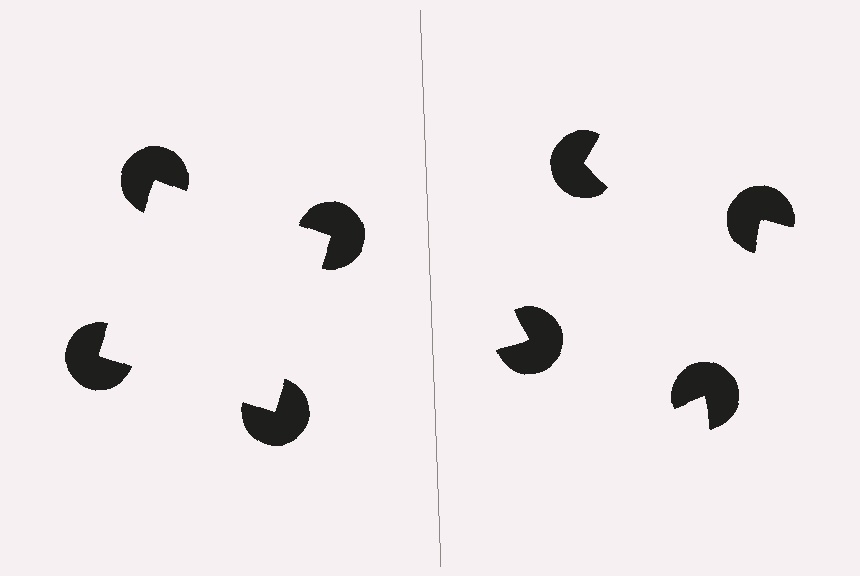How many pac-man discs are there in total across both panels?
8 — 4 on each side.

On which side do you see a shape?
An illusory square appears on the left side. On the right side the wedge cuts are rotated, so no coherent shape forms.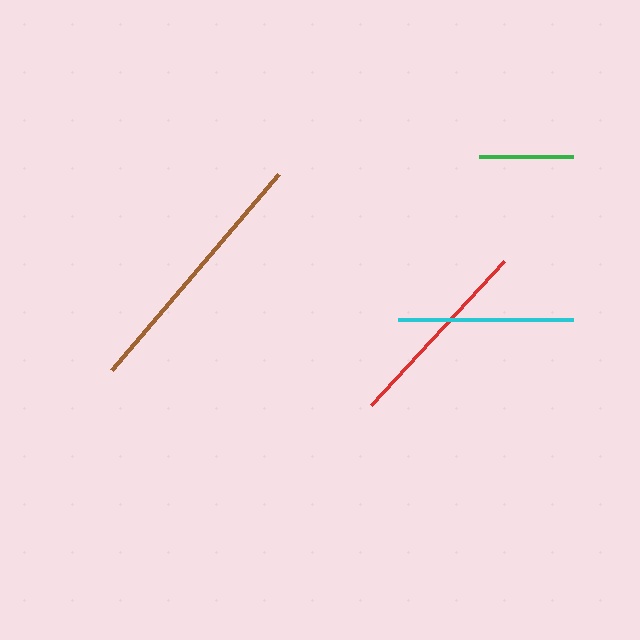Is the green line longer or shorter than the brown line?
The brown line is longer than the green line.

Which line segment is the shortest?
The green line is the shortest at approximately 94 pixels.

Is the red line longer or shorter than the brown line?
The brown line is longer than the red line.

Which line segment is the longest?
The brown line is the longest at approximately 258 pixels.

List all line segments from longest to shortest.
From longest to shortest: brown, red, cyan, green.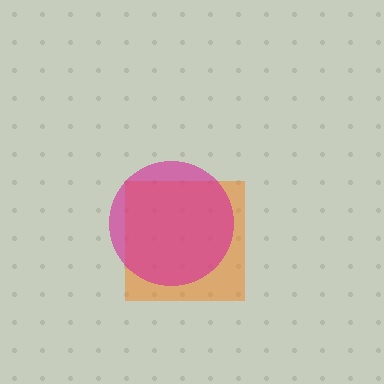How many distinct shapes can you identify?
There are 2 distinct shapes: an orange square, a magenta circle.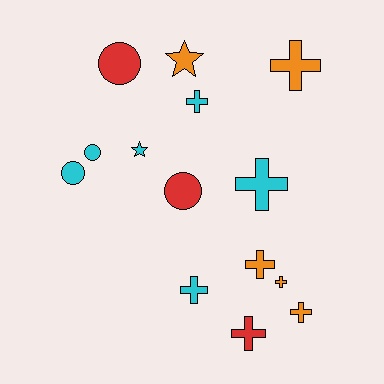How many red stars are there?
There are no red stars.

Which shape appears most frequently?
Cross, with 8 objects.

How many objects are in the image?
There are 14 objects.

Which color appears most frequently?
Cyan, with 6 objects.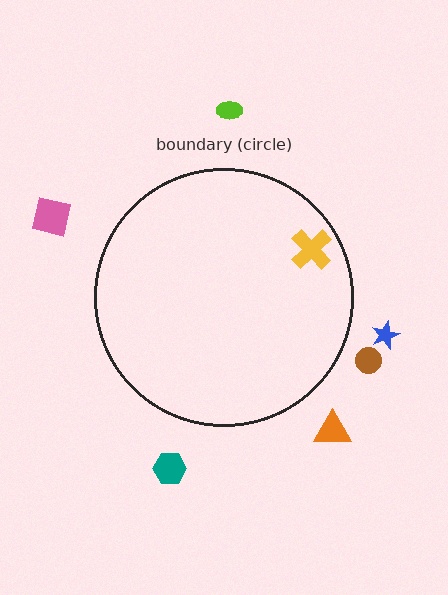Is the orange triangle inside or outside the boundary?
Outside.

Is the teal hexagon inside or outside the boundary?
Outside.